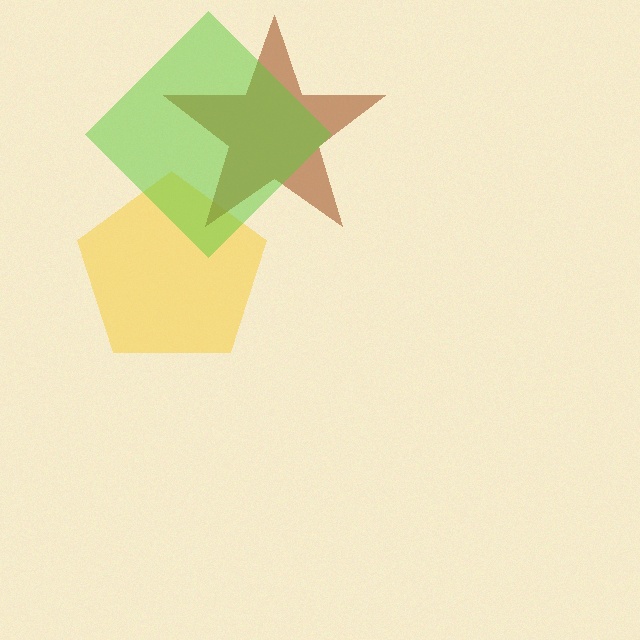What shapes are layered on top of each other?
The layered shapes are: a yellow pentagon, a brown star, a lime diamond.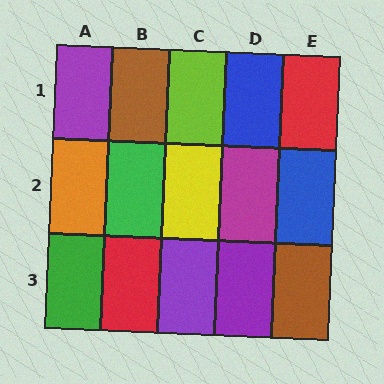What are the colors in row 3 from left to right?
Green, red, purple, purple, brown.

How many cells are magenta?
1 cell is magenta.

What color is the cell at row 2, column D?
Magenta.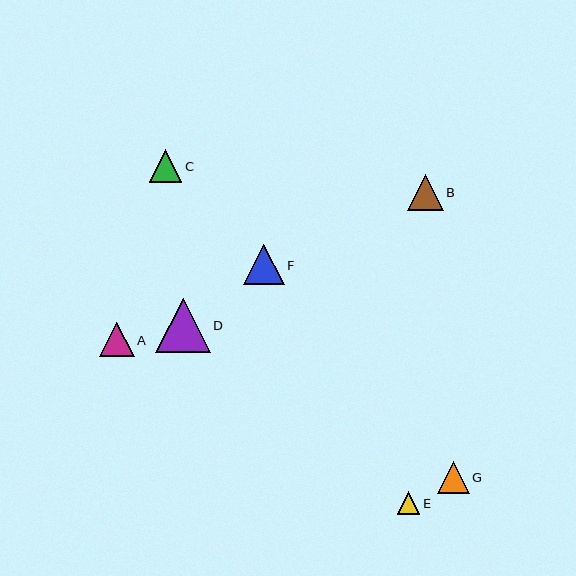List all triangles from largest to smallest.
From largest to smallest: D, F, B, A, C, G, E.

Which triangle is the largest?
Triangle D is the largest with a size of approximately 54 pixels.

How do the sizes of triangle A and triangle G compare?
Triangle A and triangle G are approximately the same size.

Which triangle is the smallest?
Triangle E is the smallest with a size of approximately 22 pixels.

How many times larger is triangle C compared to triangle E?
Triangle C is approximately 1.5 times the size of triangle E.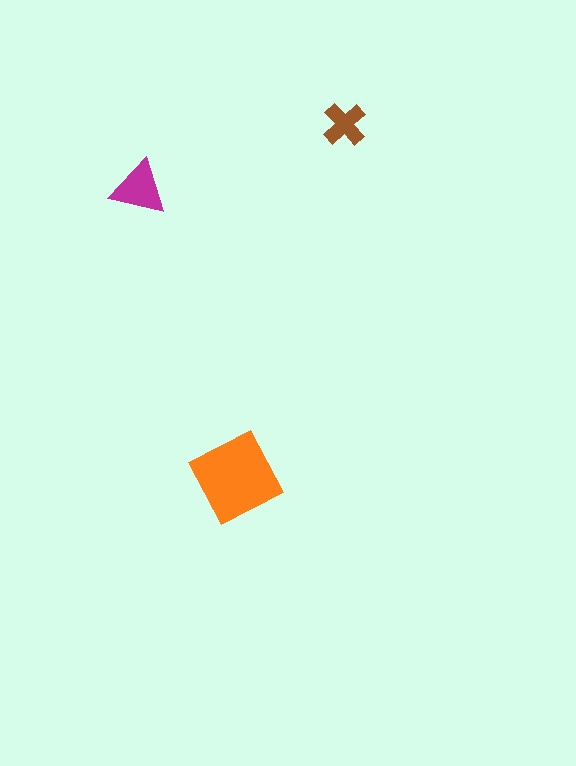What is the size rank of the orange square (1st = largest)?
1st.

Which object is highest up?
The brown cross is topmost.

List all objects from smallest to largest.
The brown cross, the magenta triangle, the orange square.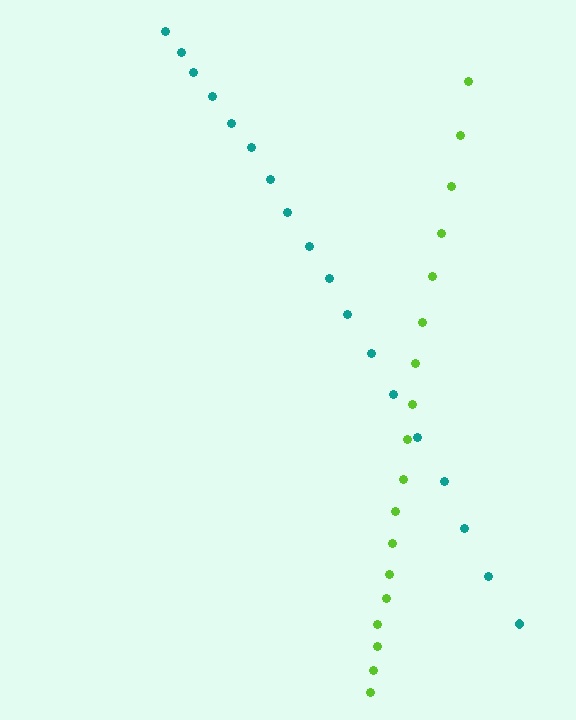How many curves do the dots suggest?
There are 2 distinct paths.